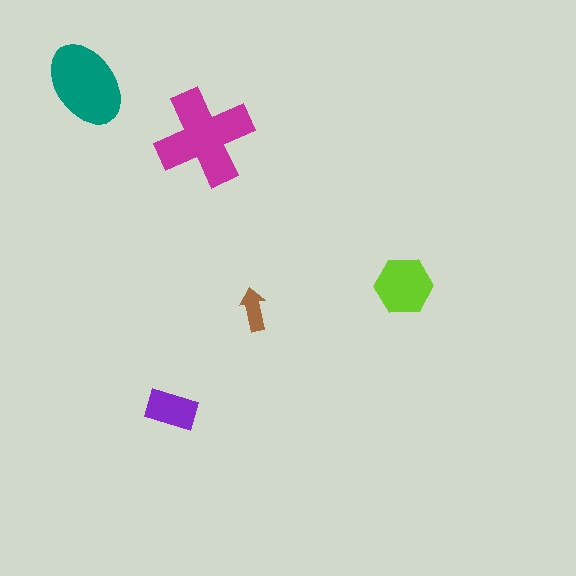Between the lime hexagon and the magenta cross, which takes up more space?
The magenta cross.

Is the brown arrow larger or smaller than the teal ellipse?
Smaller.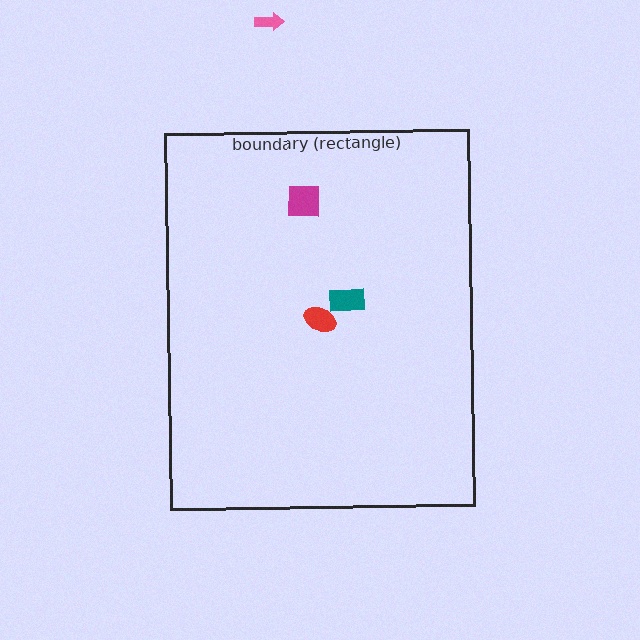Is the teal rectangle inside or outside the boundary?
Inside.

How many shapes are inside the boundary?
3 inside, 1 outside.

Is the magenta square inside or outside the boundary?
Inside.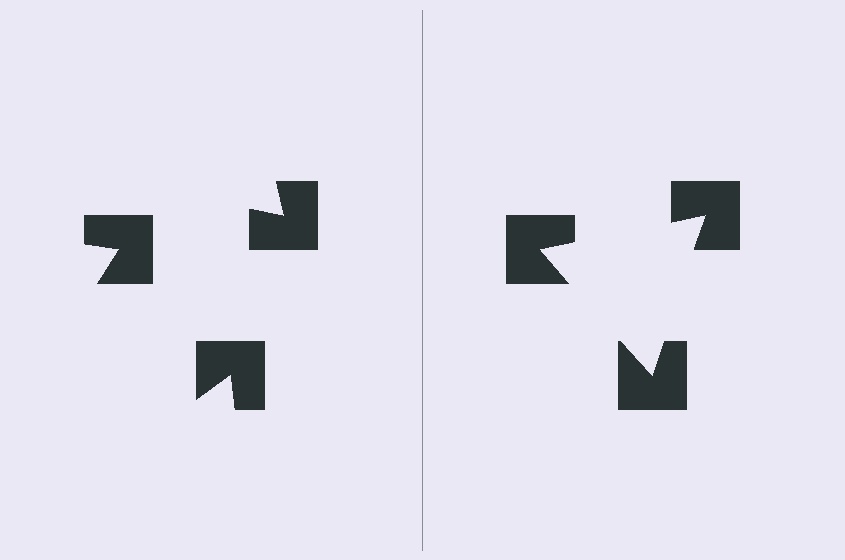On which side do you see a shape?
An illusory triangle appears on the right side. On the left side the wedge cuts are rotated, so no coherent shape forms.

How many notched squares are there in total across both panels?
6 — 3 on each side.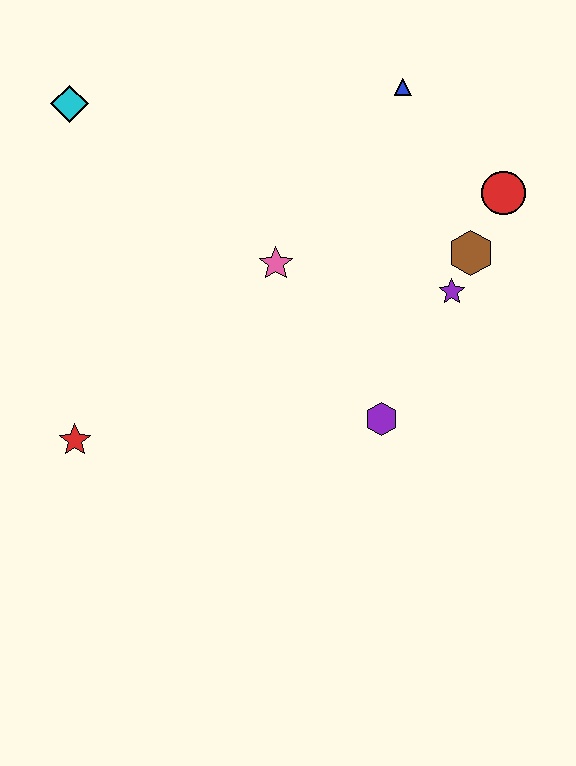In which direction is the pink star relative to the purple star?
The pink star is to the left of the purple star.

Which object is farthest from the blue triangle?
The red star is farthest from the blue triangle.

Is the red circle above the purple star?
Yes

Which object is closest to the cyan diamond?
The pink star is closest to the cyan diamond.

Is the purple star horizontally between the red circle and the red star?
Yes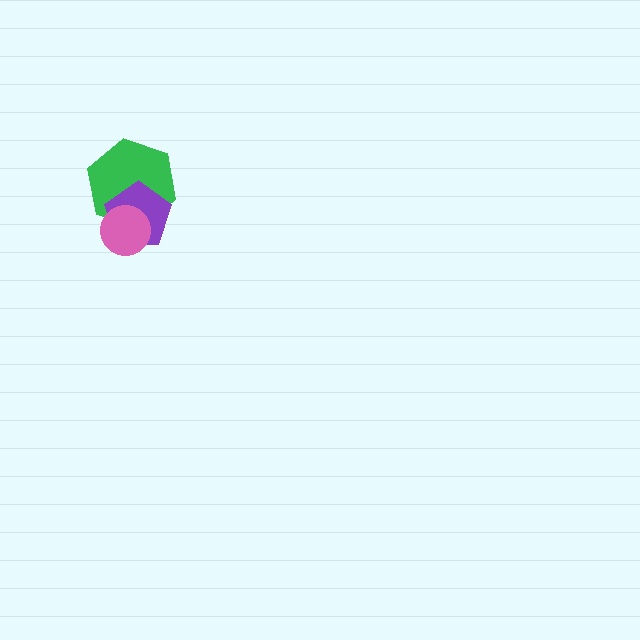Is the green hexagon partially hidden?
Yes, it is partially covered by another shape.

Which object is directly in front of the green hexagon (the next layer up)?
The purple pentagon is directly in front of the green hexagon.